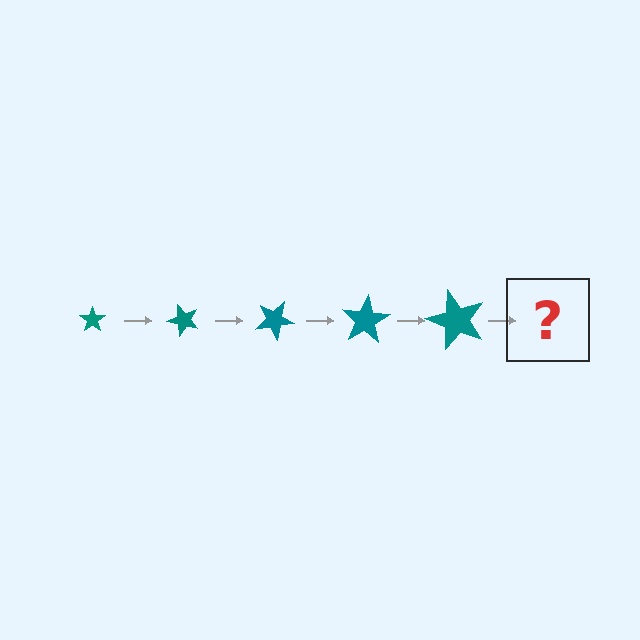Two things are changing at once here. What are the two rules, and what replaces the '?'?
The two rules are that the star grows larger each step and it rotates 50 degrees each step. The '?' should be a star, larger than the previous one and rotated 250 degrees from the start.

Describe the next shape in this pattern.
It should be a star, larger than the previous one and rotated 250 degrees from the start.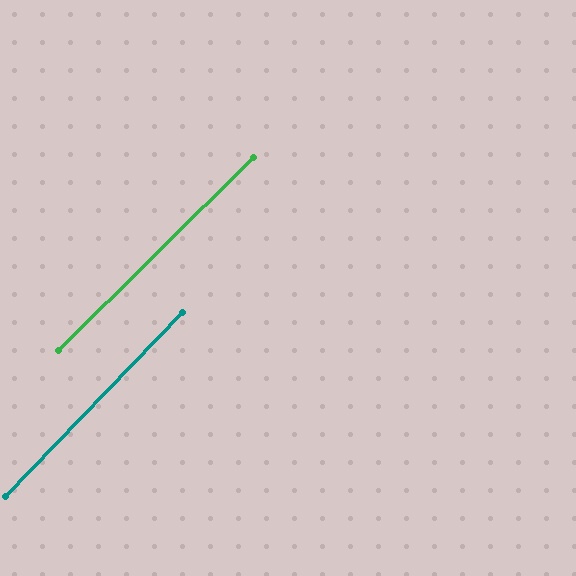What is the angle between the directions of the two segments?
Approximately 1 degree.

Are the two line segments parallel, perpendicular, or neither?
Parallel — their directions differ by only 1.4°.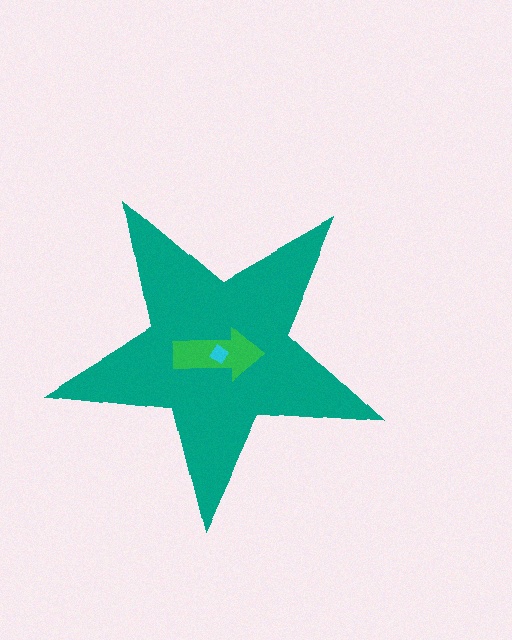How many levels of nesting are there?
3.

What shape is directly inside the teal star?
The green arrow.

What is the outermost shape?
The teal star.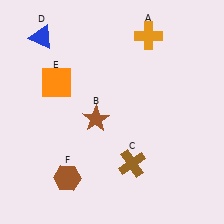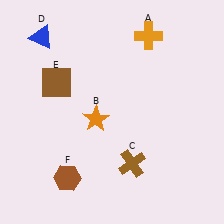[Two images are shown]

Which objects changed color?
B changed from brown to orange. E changed from orange to brown.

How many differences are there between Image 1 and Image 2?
There are 2 differences between the two images.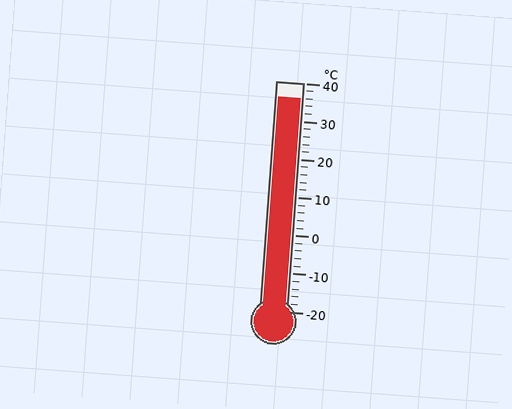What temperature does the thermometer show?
The thermometer shows approximately 36°C.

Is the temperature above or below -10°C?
The temperature is above -10°C.